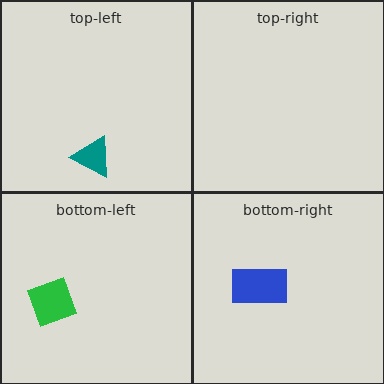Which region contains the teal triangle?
The top-left region.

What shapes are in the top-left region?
The teal triangle.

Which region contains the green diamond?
The bottom-left region.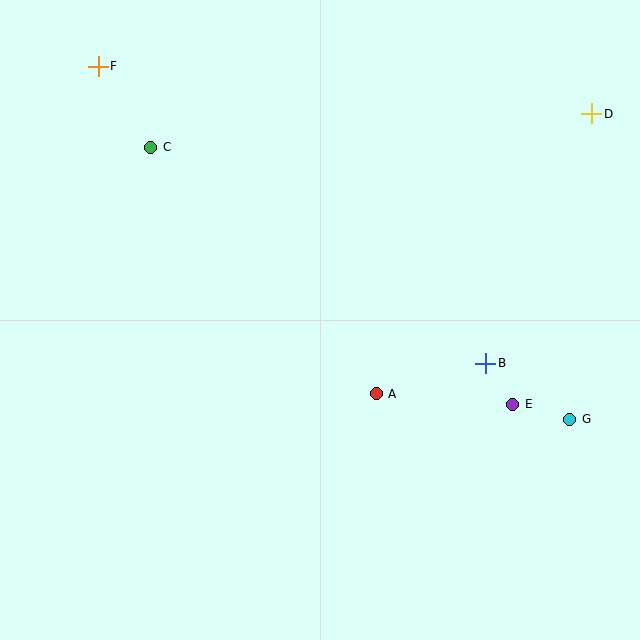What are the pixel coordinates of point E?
Point E is at (513, 405).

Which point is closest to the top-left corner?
Point F is closest to the top-left corner.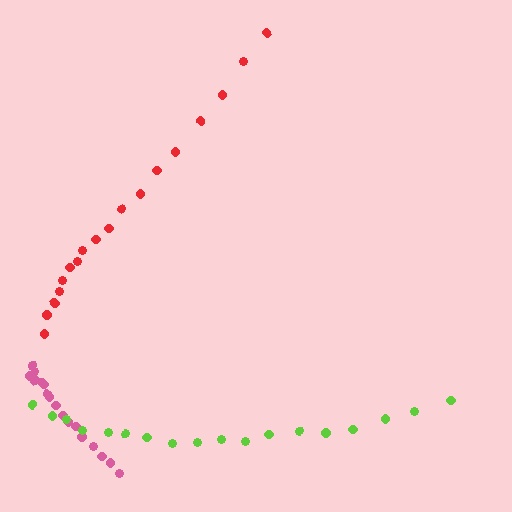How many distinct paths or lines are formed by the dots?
There are 3 distinct paths.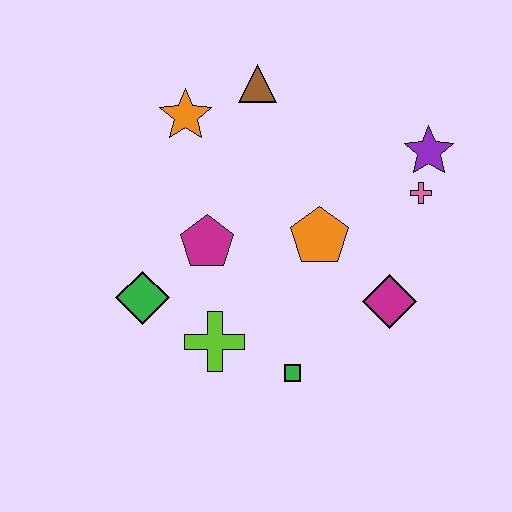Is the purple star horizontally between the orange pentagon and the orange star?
No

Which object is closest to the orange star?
The brown triangle is closest to the orange star.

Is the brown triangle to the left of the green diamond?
No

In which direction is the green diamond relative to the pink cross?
The green diamond is to the left of the pink cross.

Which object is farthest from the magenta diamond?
The orange star is farthest from the magenta diamond.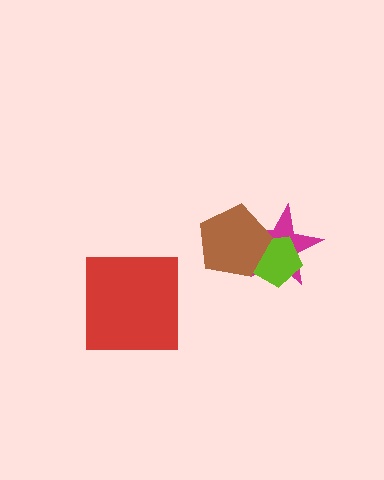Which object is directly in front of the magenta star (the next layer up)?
The lime pentagon is directly in front of the magenta star.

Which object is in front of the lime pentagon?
The brown pentagon is in front of the lime pentagon.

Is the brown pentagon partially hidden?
No, no other shape covers it.